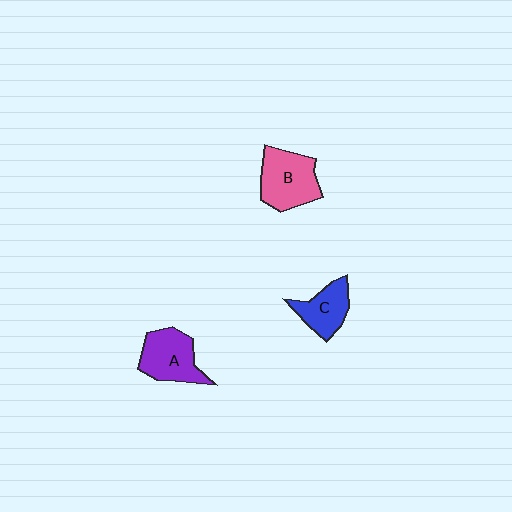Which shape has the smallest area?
Shape C (blue).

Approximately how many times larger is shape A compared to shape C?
Approximately 1.3 times.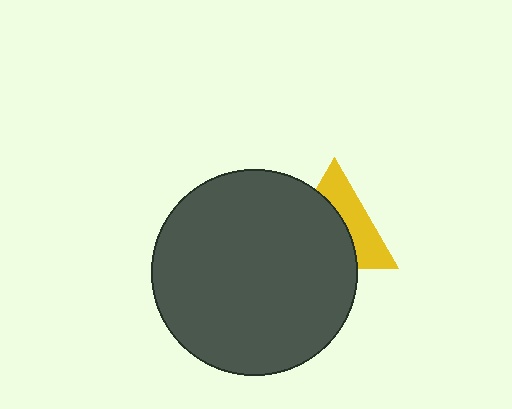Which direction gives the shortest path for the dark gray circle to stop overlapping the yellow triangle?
Moving toward the lower-left gives the shortest separation.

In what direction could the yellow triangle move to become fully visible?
The yellow triangle could move toward the upper-right. That would shift it out from behind the dark gray circle entirely.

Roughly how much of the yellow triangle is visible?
A small part of it is visible (roughly 43%).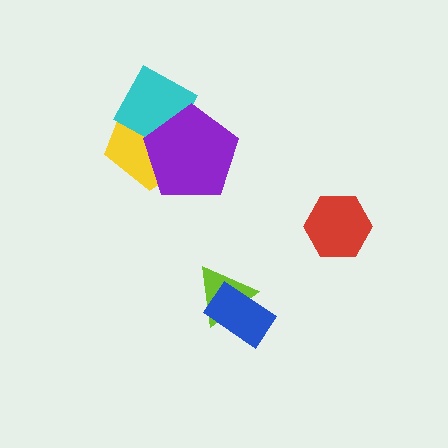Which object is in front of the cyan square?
The purple pentagon is in front of the cyan square.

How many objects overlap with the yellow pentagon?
2 objects overlap with the yellow pentagon.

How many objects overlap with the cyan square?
2 objects overlap with the cyan square.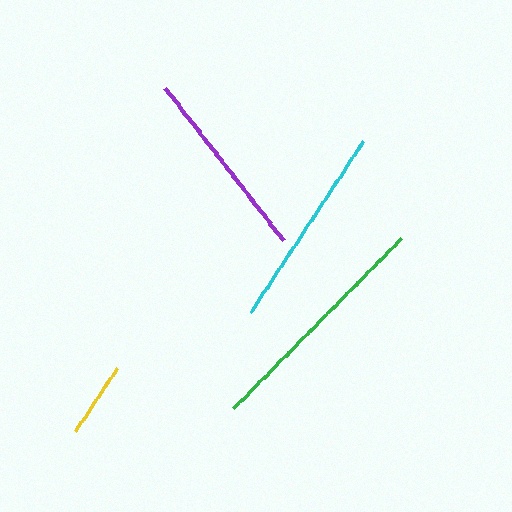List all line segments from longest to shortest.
From longest to shortest: green, cyan, purple, yellow.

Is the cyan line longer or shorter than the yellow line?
The cyan line is longer than the yellow line.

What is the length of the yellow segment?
The yellow segment is approximately 76 pixels long.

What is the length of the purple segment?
The purple segment is approximately 193 pixels long.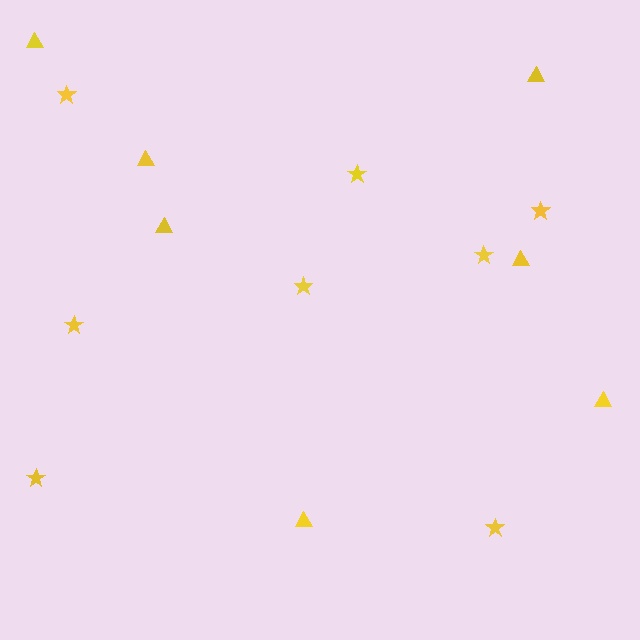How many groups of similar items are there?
There are 2 groups: one group of stars (8) and one group of triangles (7).